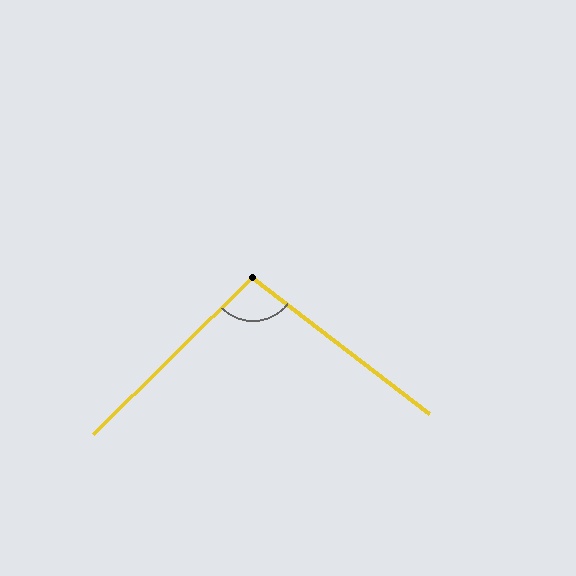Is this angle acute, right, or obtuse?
It is obtuse.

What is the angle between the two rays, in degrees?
Approximately 98 degrees.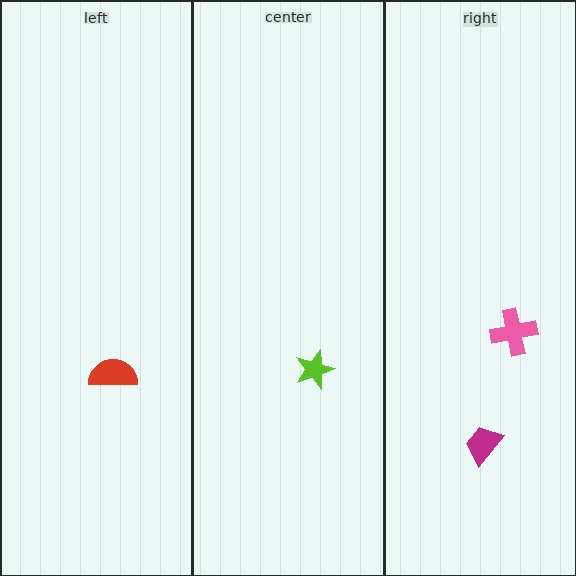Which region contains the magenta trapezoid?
The right region.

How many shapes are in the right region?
2.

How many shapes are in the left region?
1.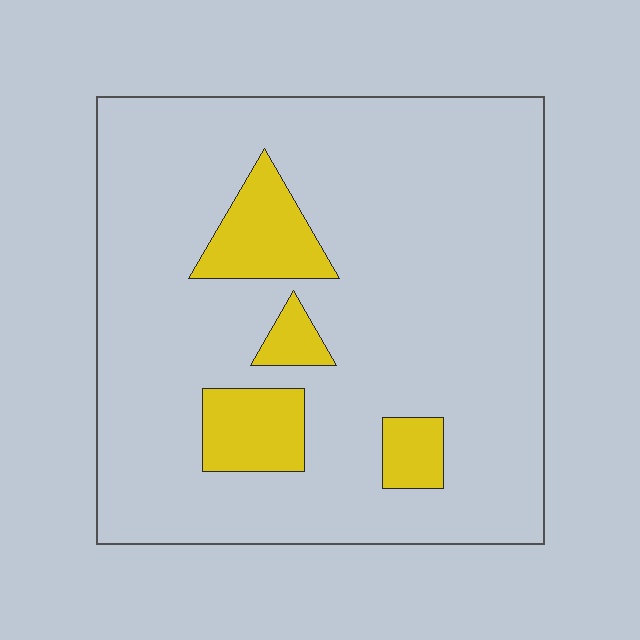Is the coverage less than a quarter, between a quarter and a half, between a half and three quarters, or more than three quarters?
Less than a quarter.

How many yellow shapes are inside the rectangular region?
4.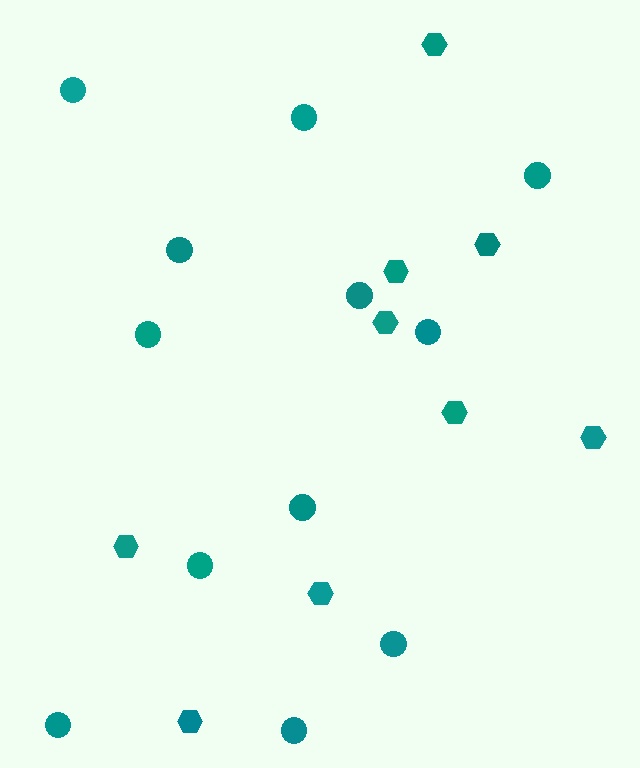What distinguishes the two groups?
There are 2 groups: one group of circles (12) and one group of hexagons (9).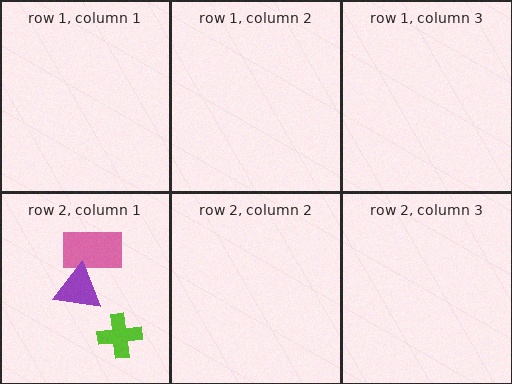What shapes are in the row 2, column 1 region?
The lime cross, the pink rectangle, the purple triangle.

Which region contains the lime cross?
The row 2, column 1 region.